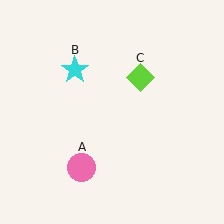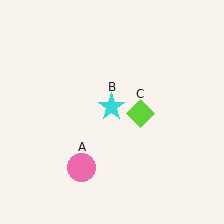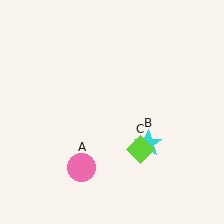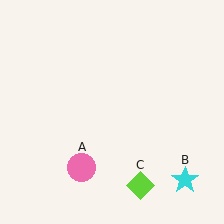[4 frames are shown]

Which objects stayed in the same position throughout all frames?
Pink circle (object A) remained stationary.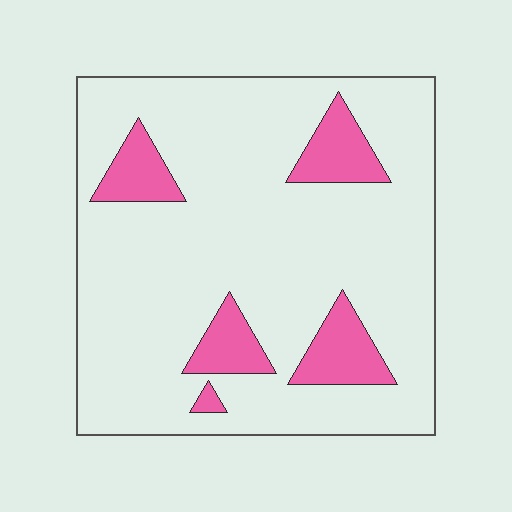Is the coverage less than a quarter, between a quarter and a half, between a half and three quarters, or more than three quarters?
Less than a quarter.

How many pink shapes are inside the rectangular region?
5.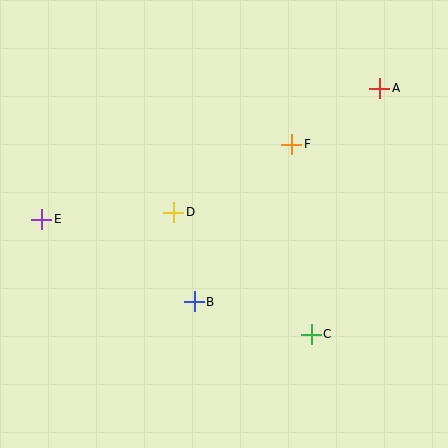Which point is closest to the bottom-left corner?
Point E is closest to the bottom-left corner.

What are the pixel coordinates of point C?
Point C is at (311, 334).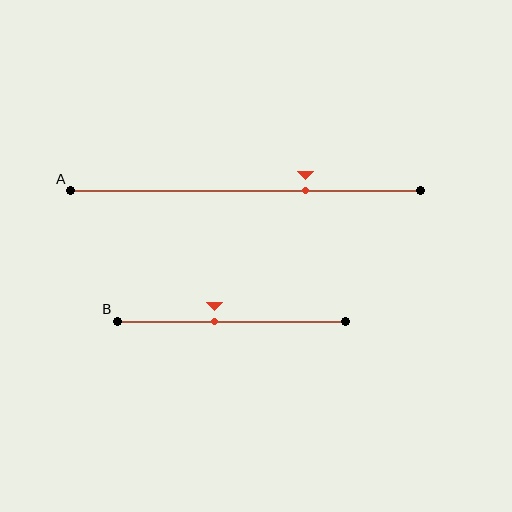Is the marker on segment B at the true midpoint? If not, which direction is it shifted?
No, the marker on segment B is shifted to the left by about 7% of the segment length.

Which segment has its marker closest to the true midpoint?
Segment B has its marker closest to the true midpoint.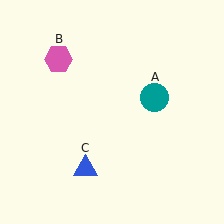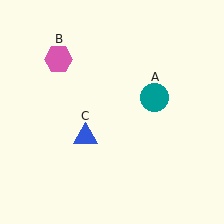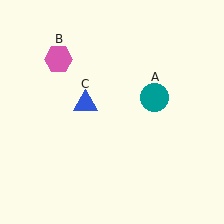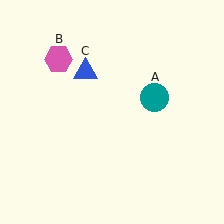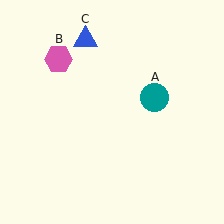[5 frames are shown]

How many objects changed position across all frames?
1 object changed position: blue triangle (object C).